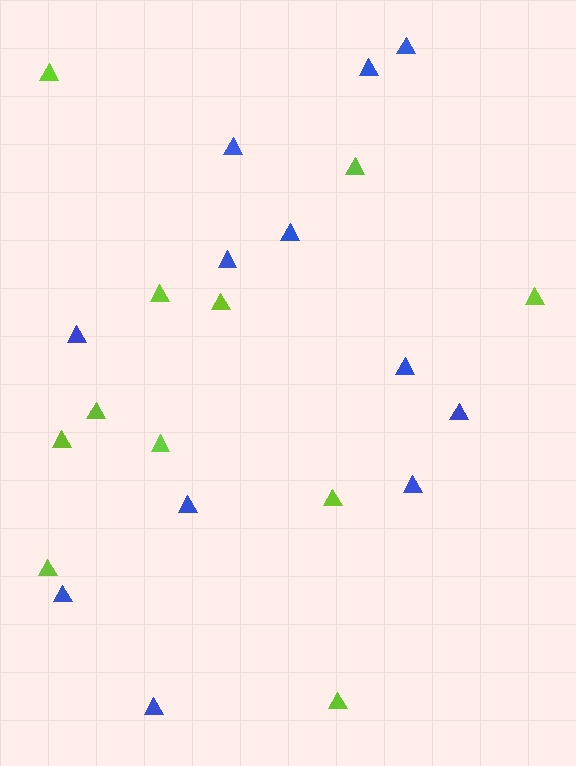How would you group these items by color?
There are 2 groups: one group of lime triangles (11) and one group of blue triangles (12).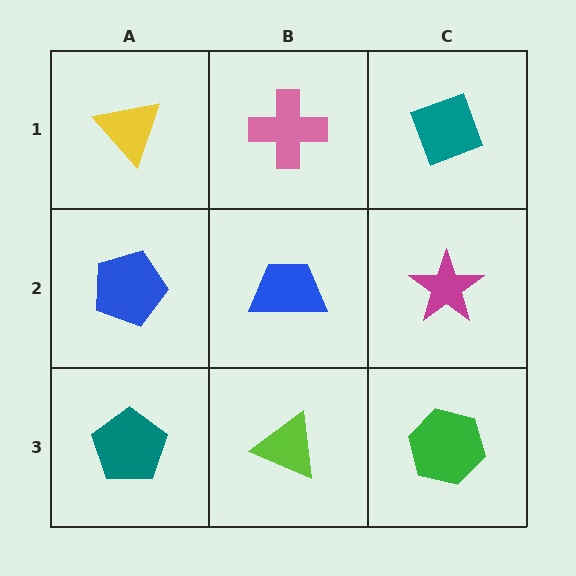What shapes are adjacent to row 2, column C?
A teal diamond (row 1, column C), a green hexagon (row 3, column C), a blue trapezoid (row 2, column B).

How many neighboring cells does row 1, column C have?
2.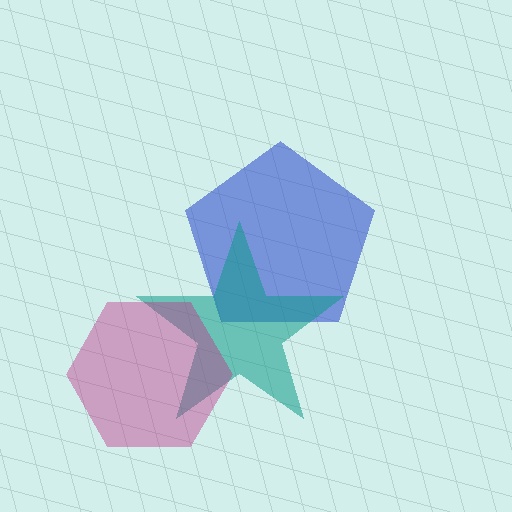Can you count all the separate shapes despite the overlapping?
Yes, there are 3 separate shapes.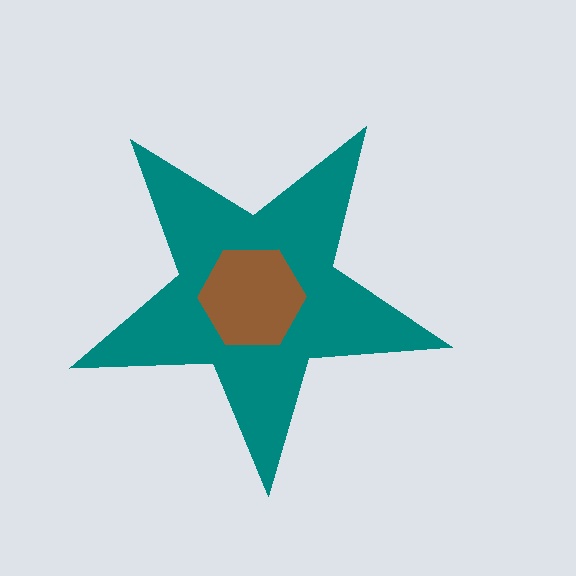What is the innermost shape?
The brown hexagon.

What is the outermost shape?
The teal star.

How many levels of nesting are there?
2.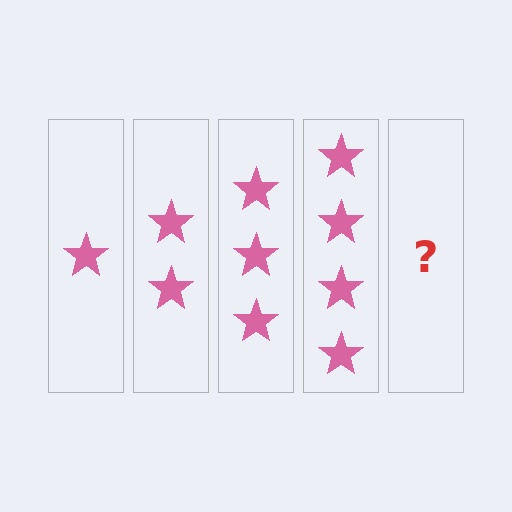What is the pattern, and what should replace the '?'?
The pattern is that each step adds one more star. The '?' should be 5 stars.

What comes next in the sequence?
The next element should be 5 stars.